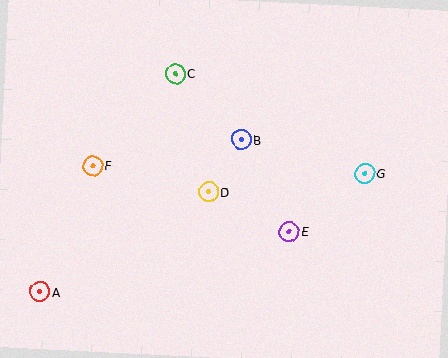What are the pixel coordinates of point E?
Point E is at (289, 231).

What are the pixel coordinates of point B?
Point B is at (241, 140).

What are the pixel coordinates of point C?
Point C is at (176, 74).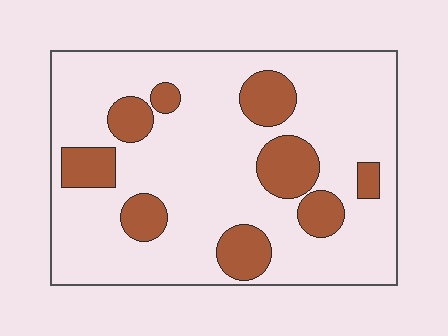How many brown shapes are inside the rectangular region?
9.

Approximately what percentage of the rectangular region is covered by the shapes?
Approximately 20%.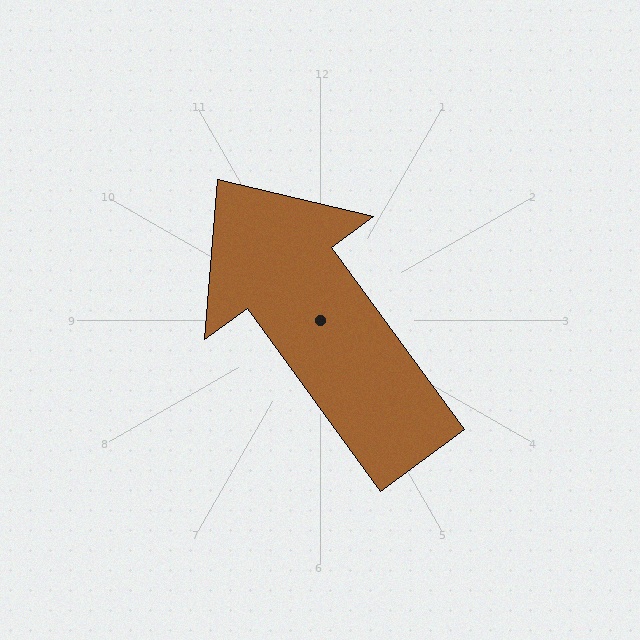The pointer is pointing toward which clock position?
Roughly 11 o'clock.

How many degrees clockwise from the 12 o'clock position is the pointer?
Approximately 324 degrees.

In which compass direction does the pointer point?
Northwest.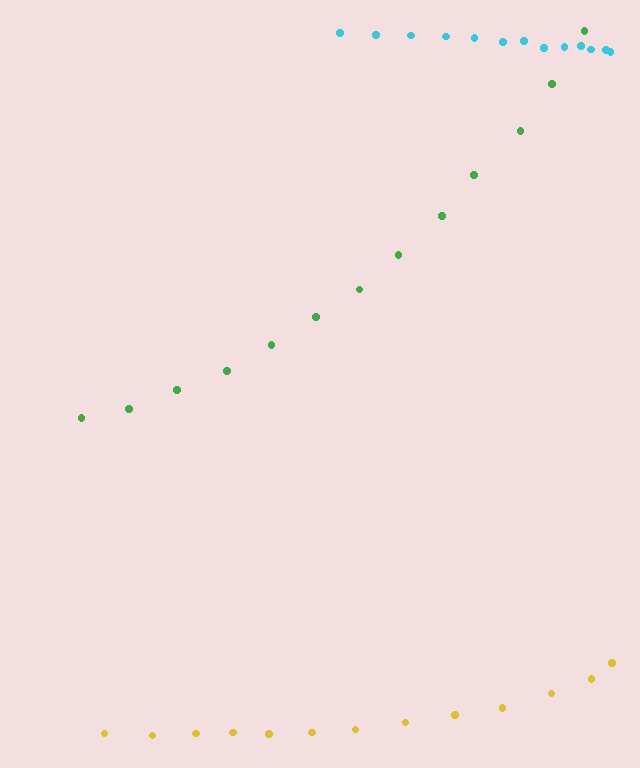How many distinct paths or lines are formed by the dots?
There are 3 distinct paths.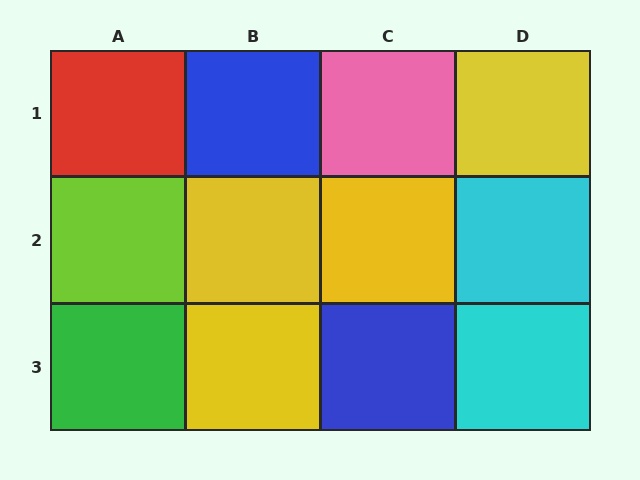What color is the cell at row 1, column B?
Blue.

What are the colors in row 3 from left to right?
Green, yellow, blue, cyan.